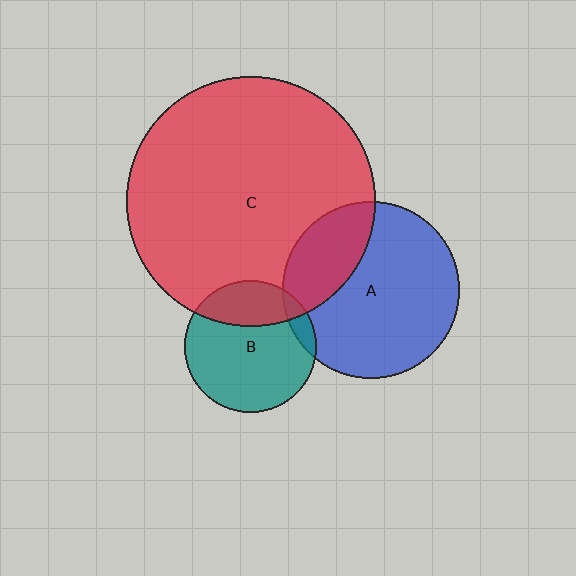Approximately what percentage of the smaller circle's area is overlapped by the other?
Approximately 10%.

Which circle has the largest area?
Circle C (red).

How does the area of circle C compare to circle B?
Approximately 3.5 times.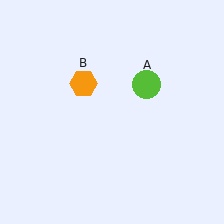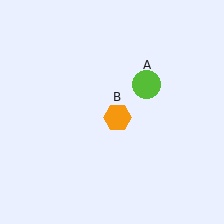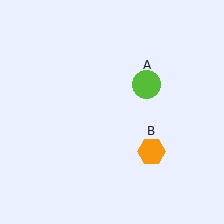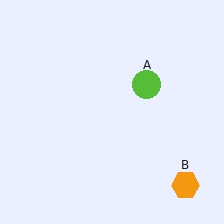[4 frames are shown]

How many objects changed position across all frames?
1 object changed position: orange hexagon (object B).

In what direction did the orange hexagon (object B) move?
The orange hexagon (object B) moved down and to the right.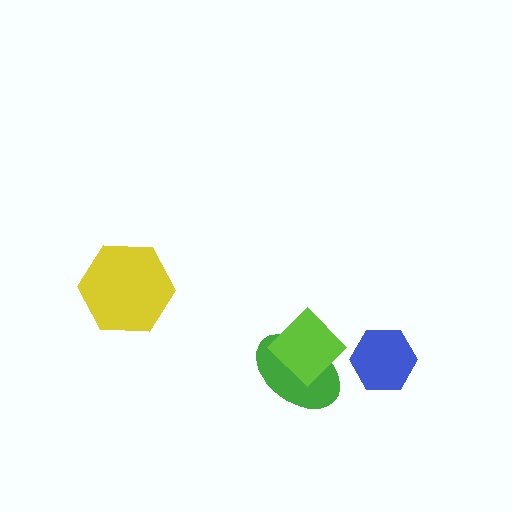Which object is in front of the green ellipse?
The lime diamond is in front of the green ellipse.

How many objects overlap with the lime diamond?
1 object overlaps with the lime diamond.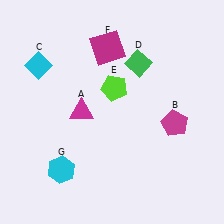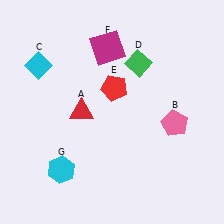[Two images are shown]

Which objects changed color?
A changed from magenta to red. B changed from magenta to pink. E changed from lime to red.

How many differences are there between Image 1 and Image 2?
There are 3 differences between the two images.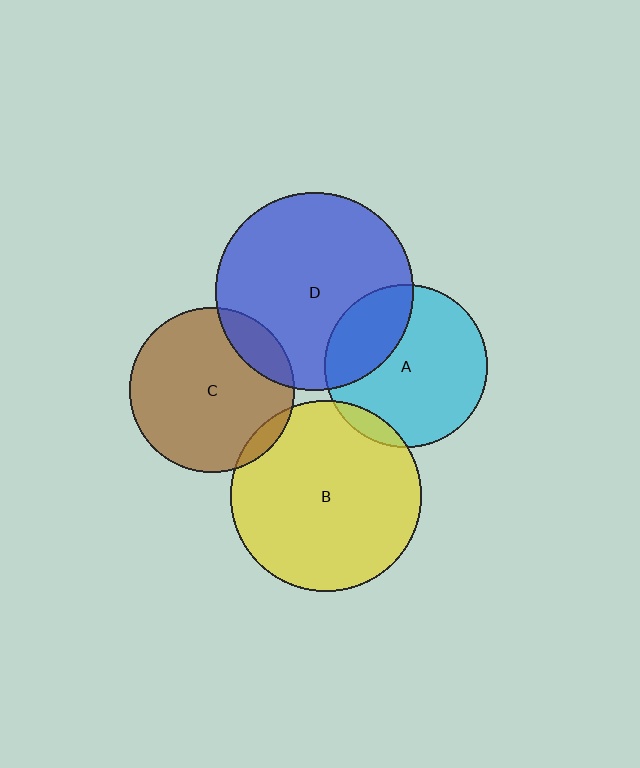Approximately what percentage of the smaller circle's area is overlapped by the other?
Approximately 5%.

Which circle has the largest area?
Circle D (blue).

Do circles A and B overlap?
Yes.